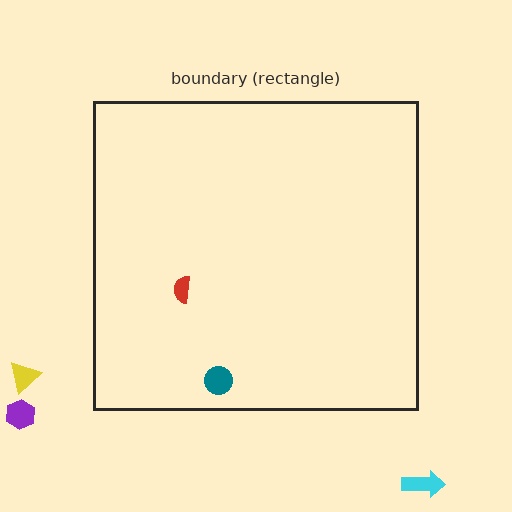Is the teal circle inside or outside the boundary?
Inside.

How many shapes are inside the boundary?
2 inside, 3 outside.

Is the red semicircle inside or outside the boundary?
Inside.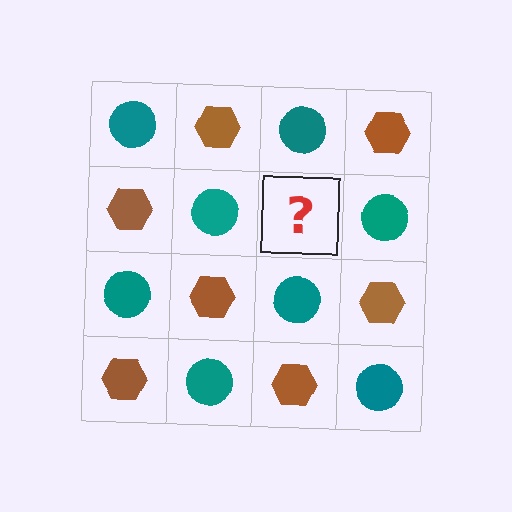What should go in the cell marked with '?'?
The missing cell should contain a brown hexagon.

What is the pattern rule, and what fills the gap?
The rule is that it alternates teal circle and brown hexagon in a checkerboard pattern. The gap should be filled with a brown hexagon.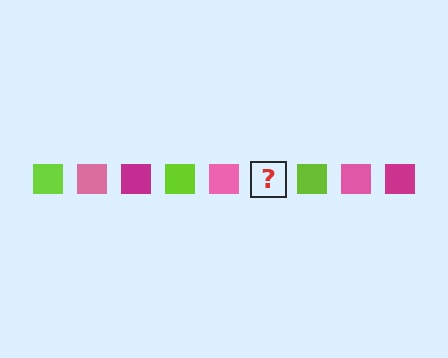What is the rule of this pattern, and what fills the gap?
The rule is that the pattern cycles through lime, pink, magenta squares. The gap should be filled with a magenta square.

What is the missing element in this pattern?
The missing element is a magenta square.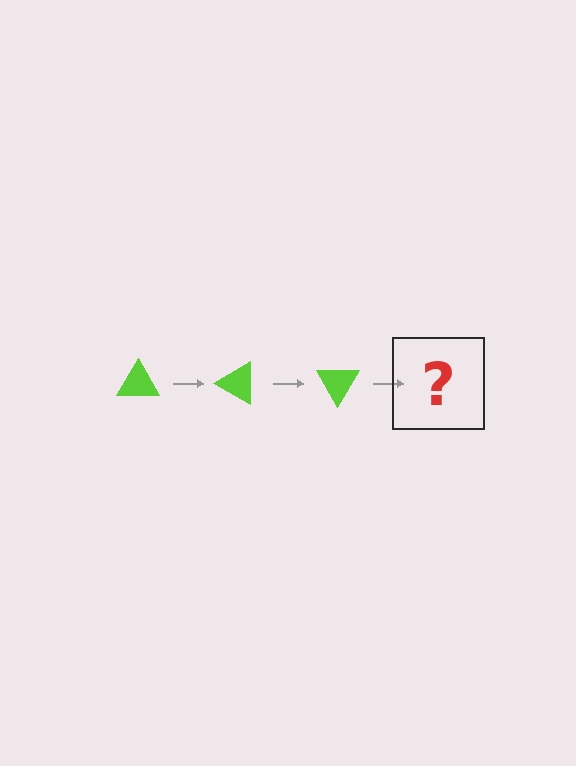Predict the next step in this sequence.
The next step is a lime triangle rotated 90 degrees.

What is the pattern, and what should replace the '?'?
The pattern is that the triangle rotates 30 degrees each step. The '?' should be a lime triangle rotated 90 degrees.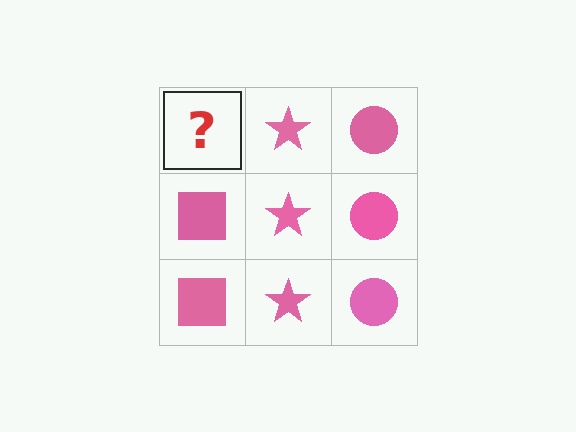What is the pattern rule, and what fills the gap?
The rule is that each column has a consistent shape. The gap should be filled with a pink square.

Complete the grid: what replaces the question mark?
The question mark should be replaced with a pink square.